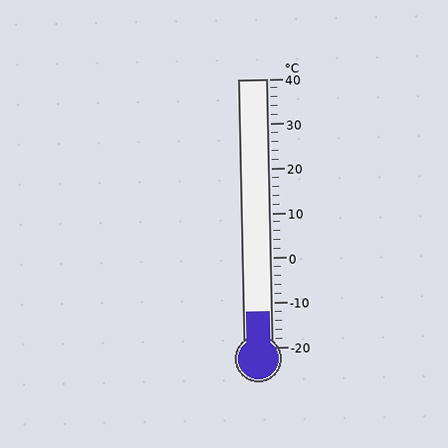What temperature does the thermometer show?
The thermometer shows approximately -12°C.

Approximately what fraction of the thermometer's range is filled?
The thermometer is filled to approximately 15% of its range.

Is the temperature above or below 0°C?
The temperature is below 0°C.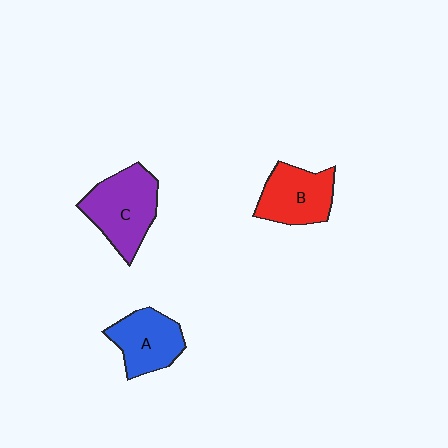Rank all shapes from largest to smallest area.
From largest to smallest: C (purple), B (red), A (blue).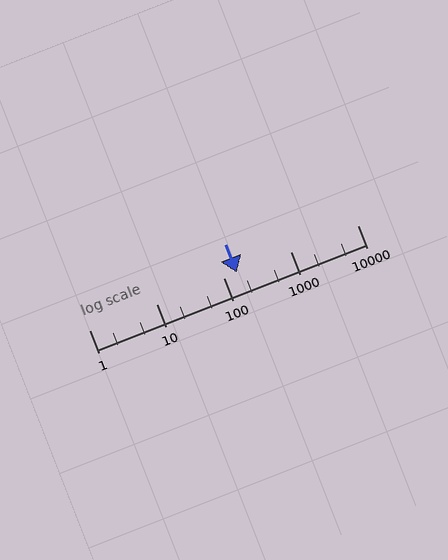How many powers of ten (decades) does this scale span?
The scale spans 4 decades, from 1 to 10000.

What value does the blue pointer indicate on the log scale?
The pointer indicates approximately 160.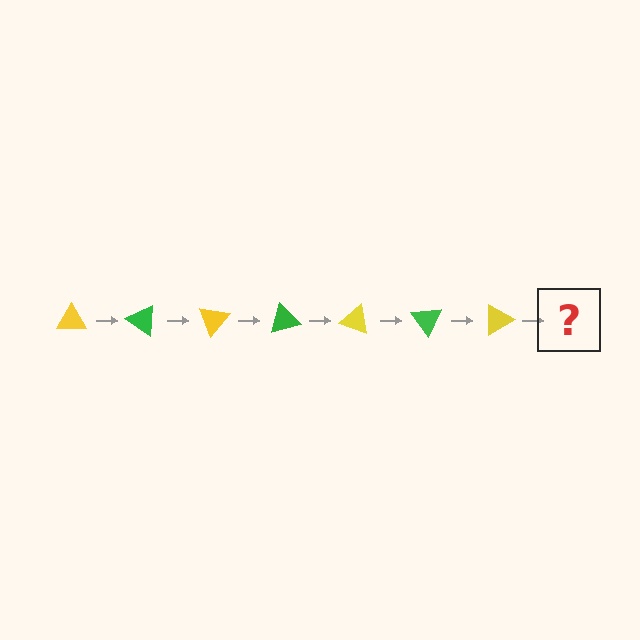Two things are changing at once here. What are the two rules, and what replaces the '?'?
The two rules are that it rotates 35 degrees each step and the color cycles through yellow and green. The '?' should be a green triangle, rotated 245 degrees from the start.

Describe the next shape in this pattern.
It should be a green triangle, rotated 245 degrees from the start.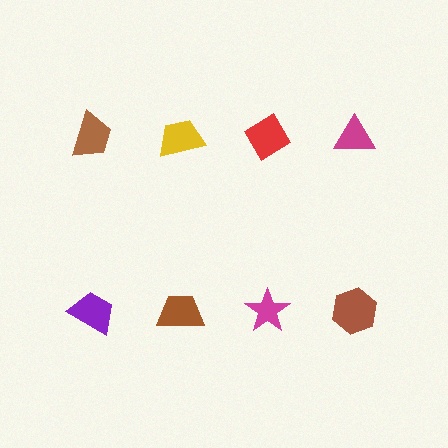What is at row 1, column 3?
A red diamond.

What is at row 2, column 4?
A brown hexagon.